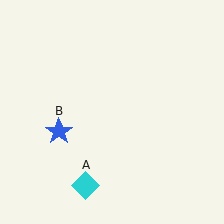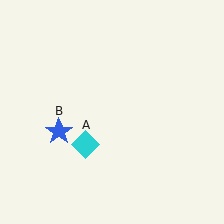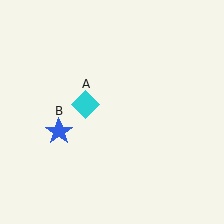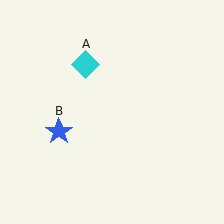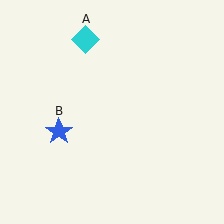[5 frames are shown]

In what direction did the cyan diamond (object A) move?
The cyan diamond (object A) moved up.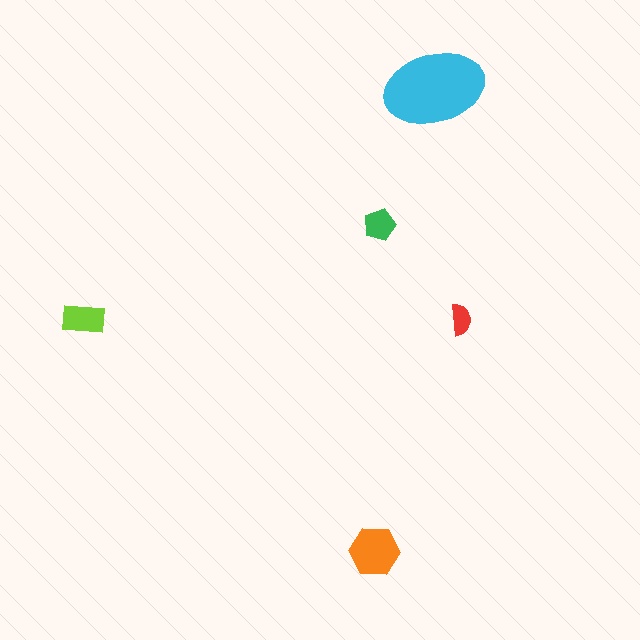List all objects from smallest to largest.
The red semicircle, the green pentagon, the lime rectangle, the orange hexagon, the cyan ellipse.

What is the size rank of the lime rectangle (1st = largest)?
3rd.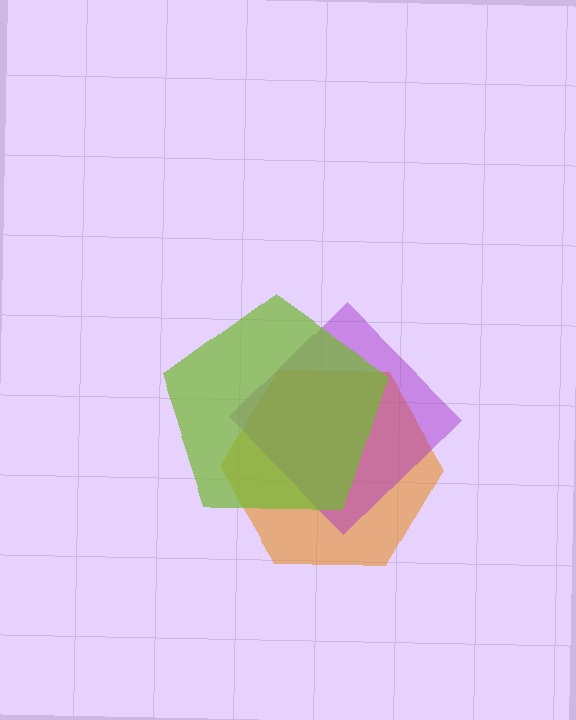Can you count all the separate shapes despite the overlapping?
Yes, there are 3 separate shapes.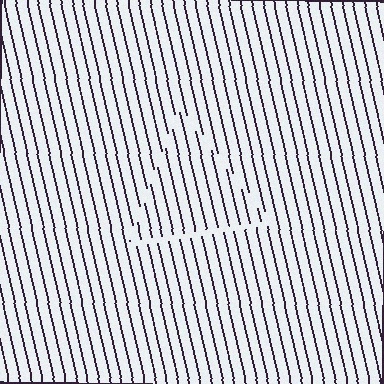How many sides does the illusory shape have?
3 sides — the line-ends trace a triangle.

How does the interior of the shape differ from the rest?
The interior of the shape contains the same grating, shifted by half a period — the contour is defined by the phase discontinuity where line-ends from the inner and outer gratings abut.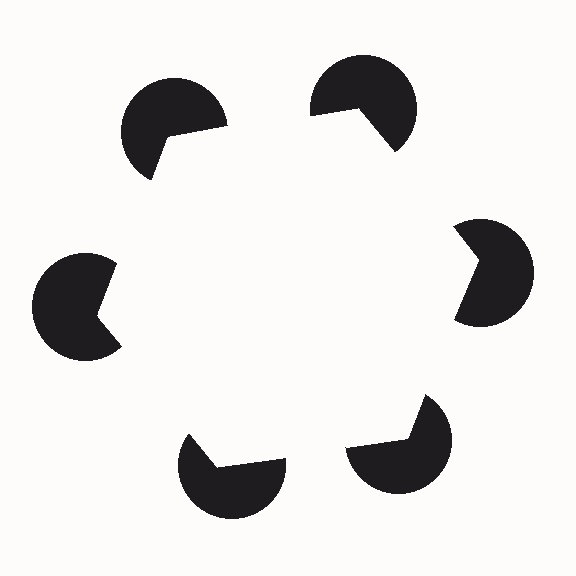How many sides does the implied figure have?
6 sides.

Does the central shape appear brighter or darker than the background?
It typically appears slightly brighter than the background, even though no actual brightness change is drawn.